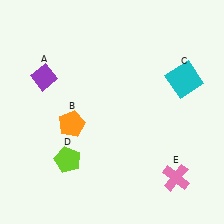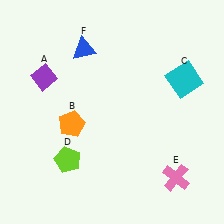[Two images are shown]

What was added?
A blue triangle (F) was added in Image 2.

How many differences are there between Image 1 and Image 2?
There is 1 difference between the two images.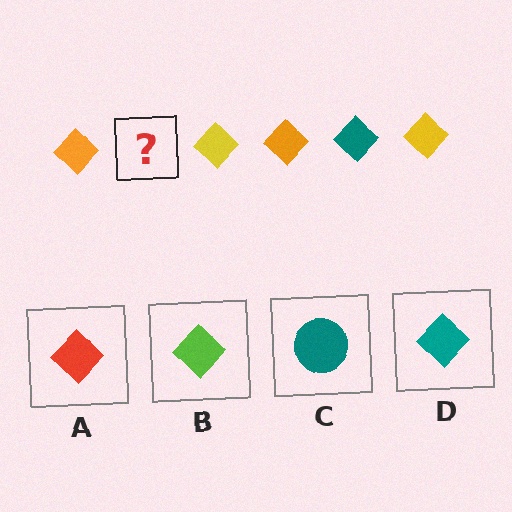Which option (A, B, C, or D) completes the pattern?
D.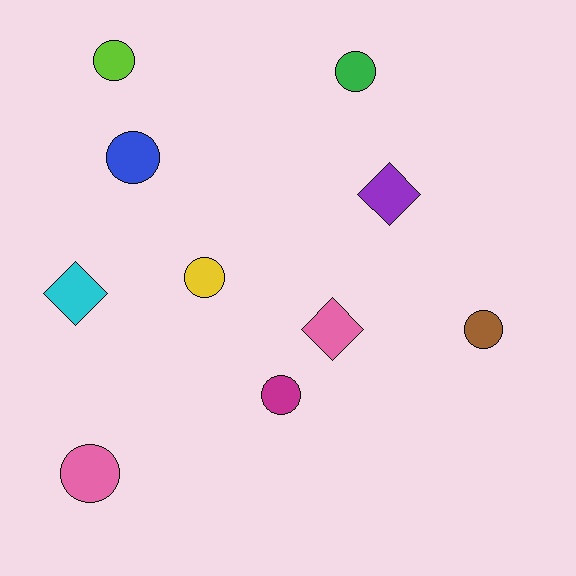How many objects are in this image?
There are 10 objects.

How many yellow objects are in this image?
There is 1 yellow object.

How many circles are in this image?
There are 7 circles.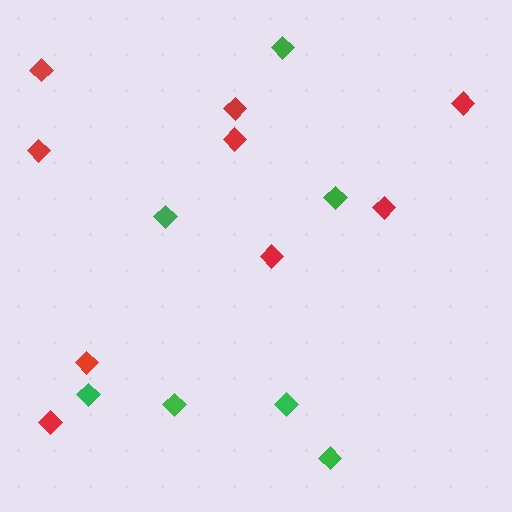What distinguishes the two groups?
There are 2 groups: one group of red diamonds (9) and one group of green diamonds (7).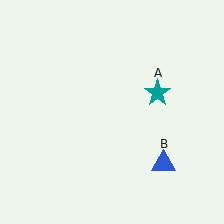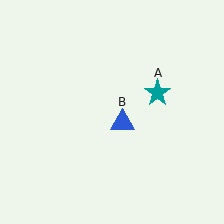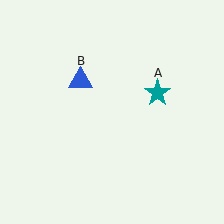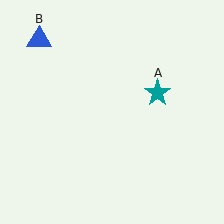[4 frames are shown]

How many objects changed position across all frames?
1 object changed position: blue triangle (object B).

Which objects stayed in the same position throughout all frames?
Teal star (object A) remained stationary.